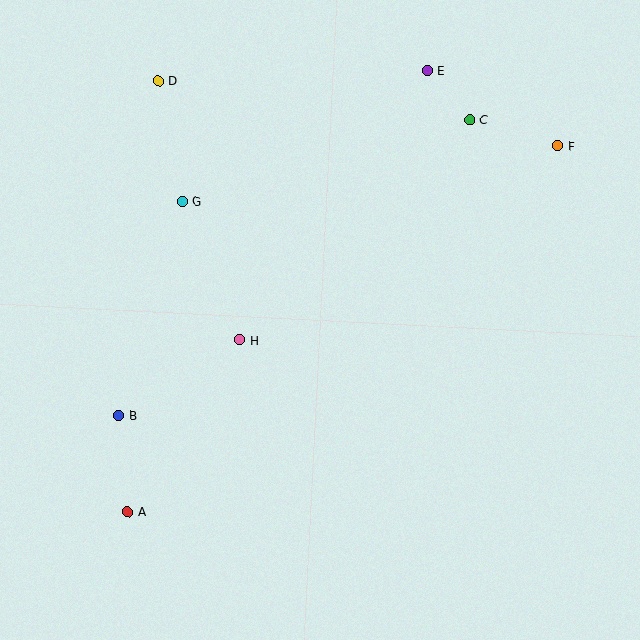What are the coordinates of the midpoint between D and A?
The midpoint between D and A is at (143, 296).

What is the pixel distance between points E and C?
The distance between E and C is 65 pixels.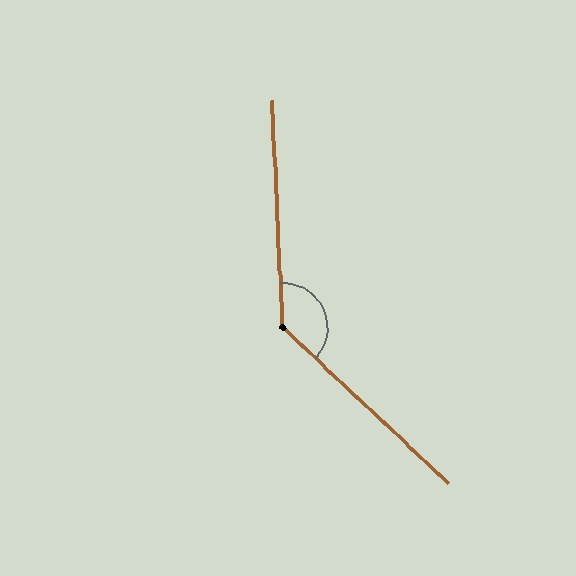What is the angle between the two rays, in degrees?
Approximately 136 degrees.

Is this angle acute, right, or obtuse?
It is obtuse.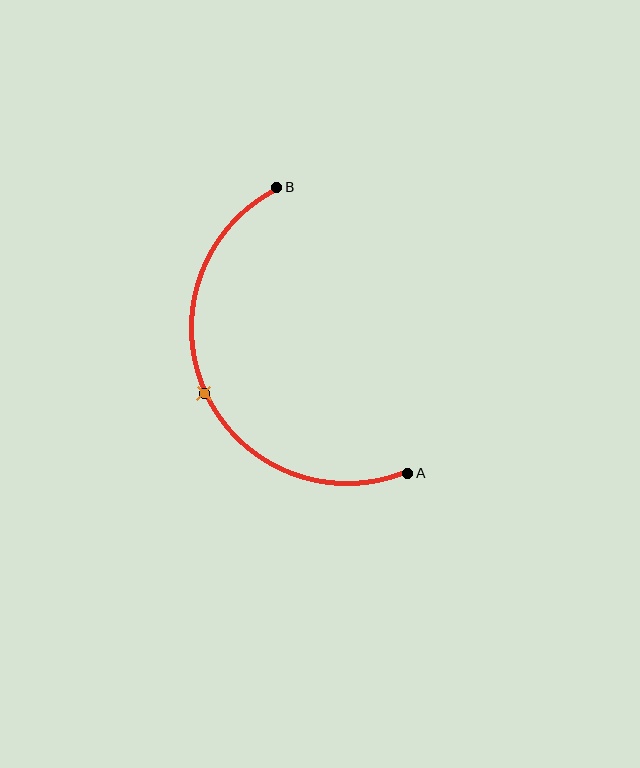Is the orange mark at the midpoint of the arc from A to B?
Yes. The orange mark lies on the arc at equal arc-length from both A and B — it is the arc midpoint.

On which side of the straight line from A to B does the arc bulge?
The arc bulges to the left of the straight line connecting A and B.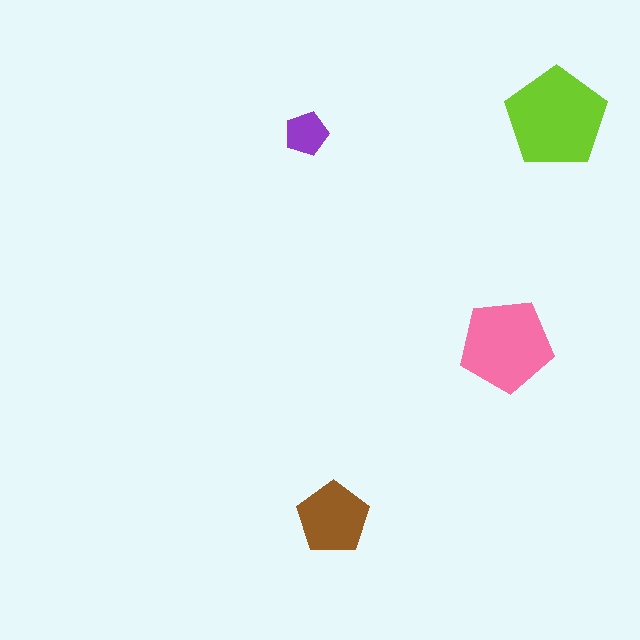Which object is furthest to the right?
The lime pentagon is rightmost.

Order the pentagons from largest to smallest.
the lime one, the pink one, the brown one, the purple one.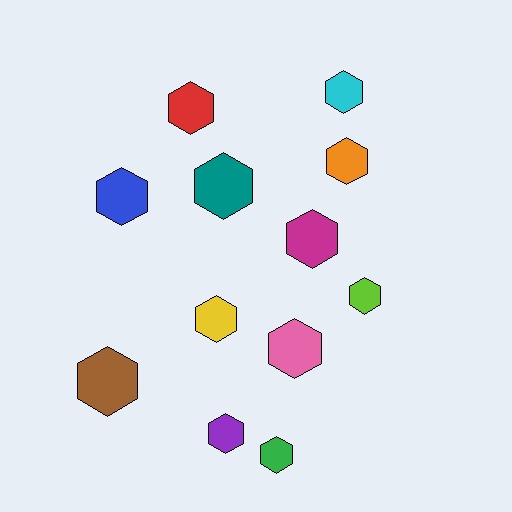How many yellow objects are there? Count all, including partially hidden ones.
There is 1 yellow object.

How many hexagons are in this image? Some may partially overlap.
There are 12 hexagons.